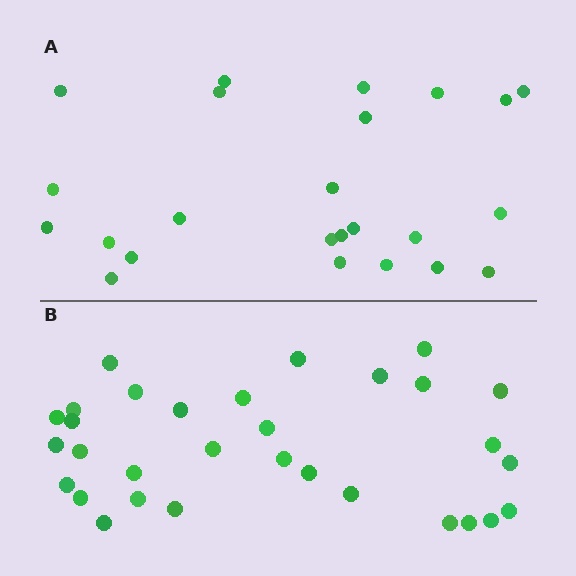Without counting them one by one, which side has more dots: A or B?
Region B (the bottom region) has more dots.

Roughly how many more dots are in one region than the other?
Region B has roughly 8 or so more dots than region A.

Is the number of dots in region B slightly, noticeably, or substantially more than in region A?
Region B has noticeably more, but not dramatically so. The ratio is roughly 1.3 to 1.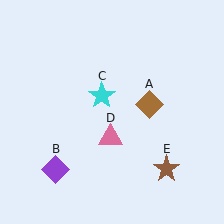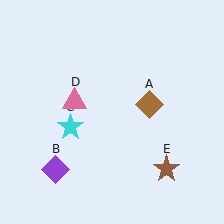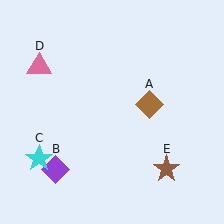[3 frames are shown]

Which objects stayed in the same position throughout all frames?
Brown diamond (object A) and purple diamond (object B) and brown star (object E) remained stationary.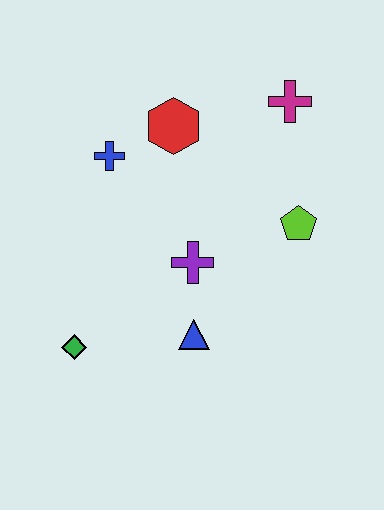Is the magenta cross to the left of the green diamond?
No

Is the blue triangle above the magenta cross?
No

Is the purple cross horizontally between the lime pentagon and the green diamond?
Yes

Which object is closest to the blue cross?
The red hexagon is closest to the blue cross.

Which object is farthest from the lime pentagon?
The green diamond is farthest from the lime pentagon.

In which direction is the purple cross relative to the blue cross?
The purple cross is below the blue cross.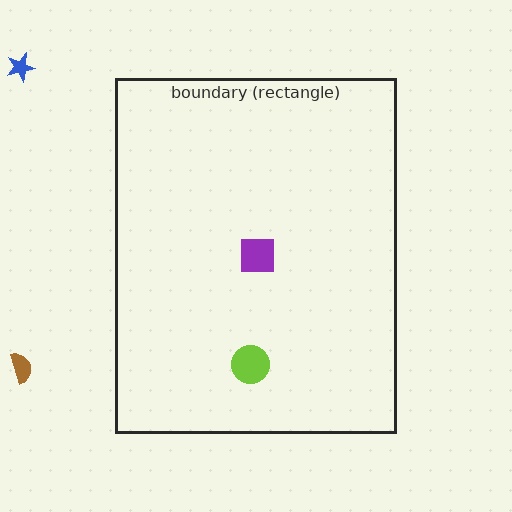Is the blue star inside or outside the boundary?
Outside.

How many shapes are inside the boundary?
2 inside, 2 outside.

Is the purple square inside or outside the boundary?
Inside.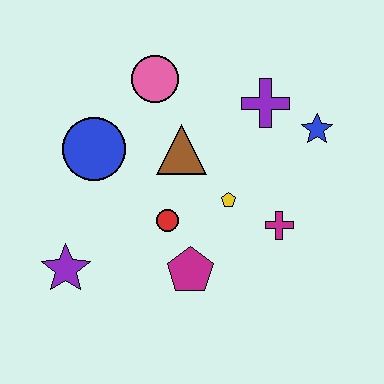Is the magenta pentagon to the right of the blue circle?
Yes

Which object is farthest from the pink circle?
The purple star is farthest from the pink circle.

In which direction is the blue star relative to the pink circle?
The blue star is to the right of the pink circle.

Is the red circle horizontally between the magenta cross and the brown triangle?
No